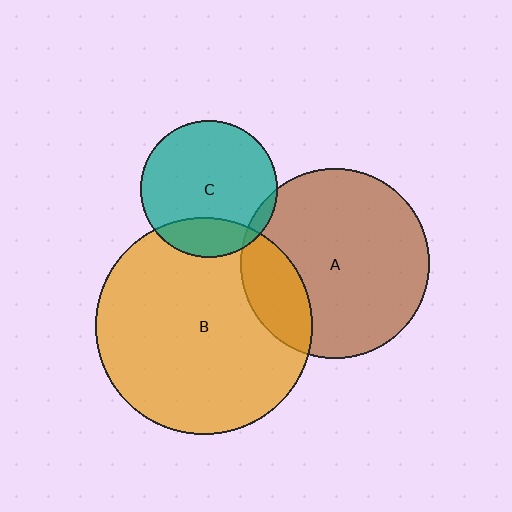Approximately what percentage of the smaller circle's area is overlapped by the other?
Approximately 5%.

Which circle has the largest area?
Circle B (orange).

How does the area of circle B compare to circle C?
Approximately 2.5 times.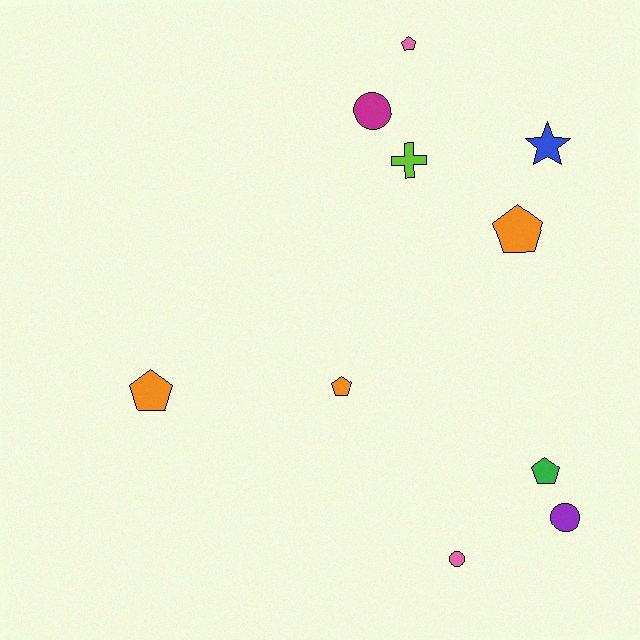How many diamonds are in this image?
There are no diamonds.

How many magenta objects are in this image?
There is 1 magenta object.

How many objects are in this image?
There are 10 objects.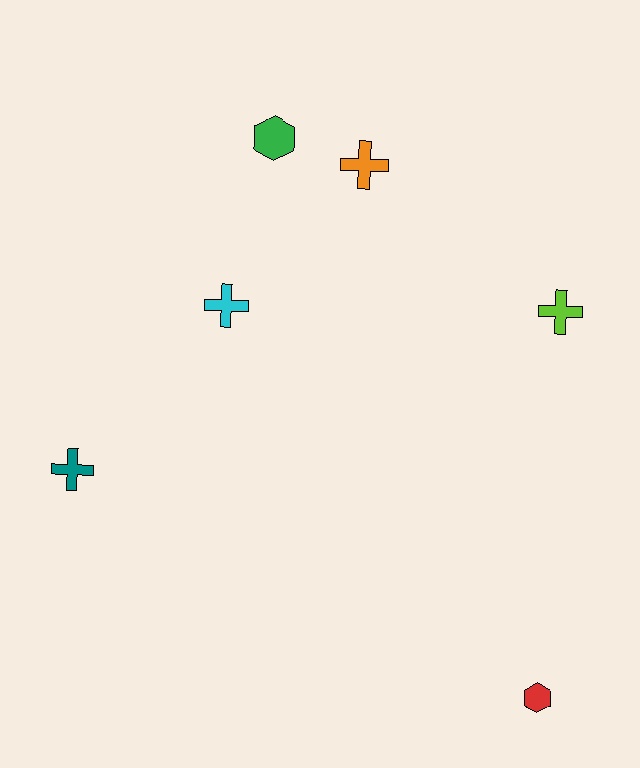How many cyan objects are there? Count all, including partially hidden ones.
There is 1 cyan object.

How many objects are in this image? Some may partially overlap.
There are 6 objects.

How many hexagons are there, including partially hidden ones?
There are 2 hexagons.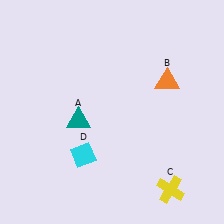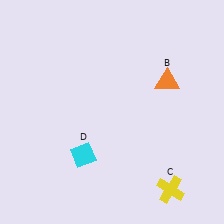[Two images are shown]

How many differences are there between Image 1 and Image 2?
There is 1 difference between the two images.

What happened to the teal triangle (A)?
The teal triangle (A) was removed in Image 2. It was in the bottom-left area of Image 1.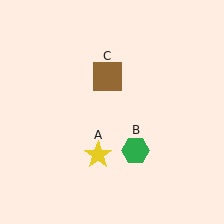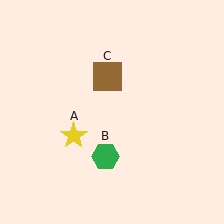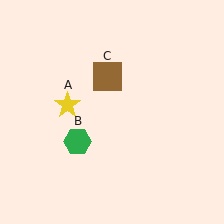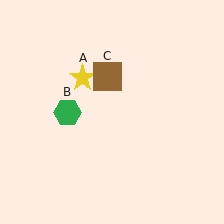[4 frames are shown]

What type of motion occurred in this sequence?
The yellow star (object A), green hexagon (object B) rotated clockwise around the center of the scene.